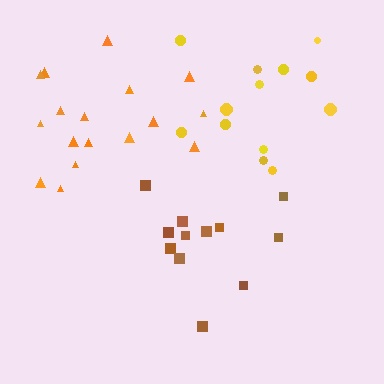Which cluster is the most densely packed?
Brown.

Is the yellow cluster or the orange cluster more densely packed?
Yellow.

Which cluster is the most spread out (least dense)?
Orange.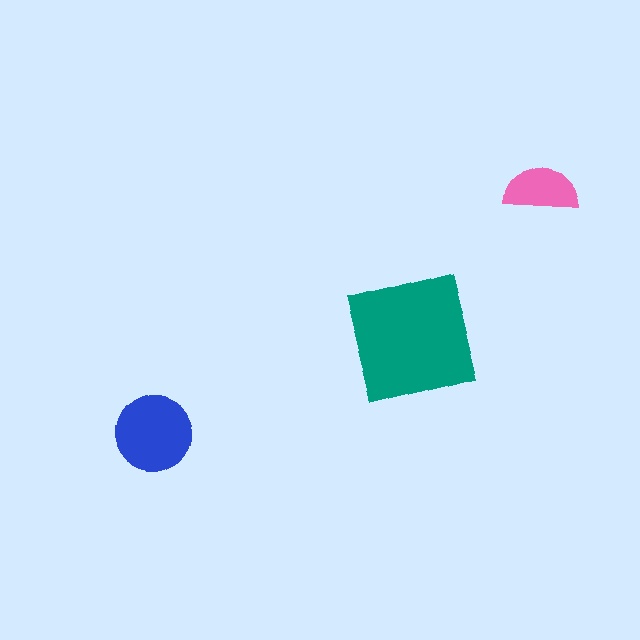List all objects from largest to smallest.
The teal square, the blue circle, the pink semicircle.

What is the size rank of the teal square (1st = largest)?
1st.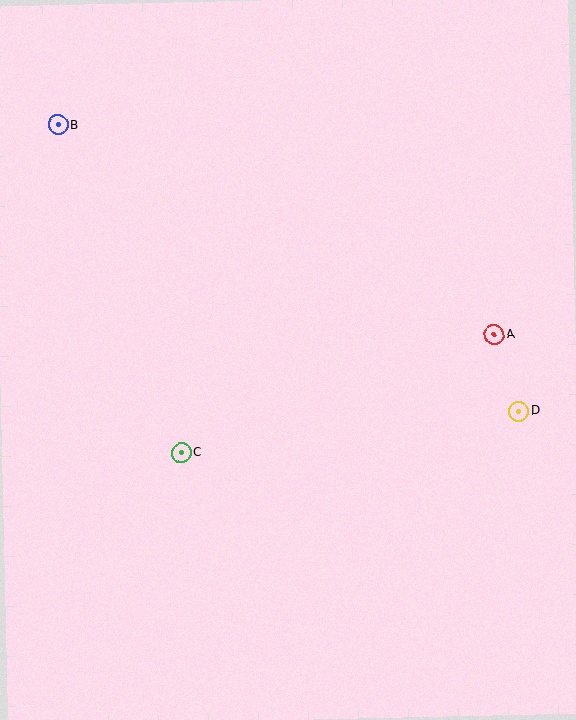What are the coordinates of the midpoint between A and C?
The midpoint between A and C is at (338, 393).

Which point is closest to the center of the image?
Point C at (182, 452) is closest to the center.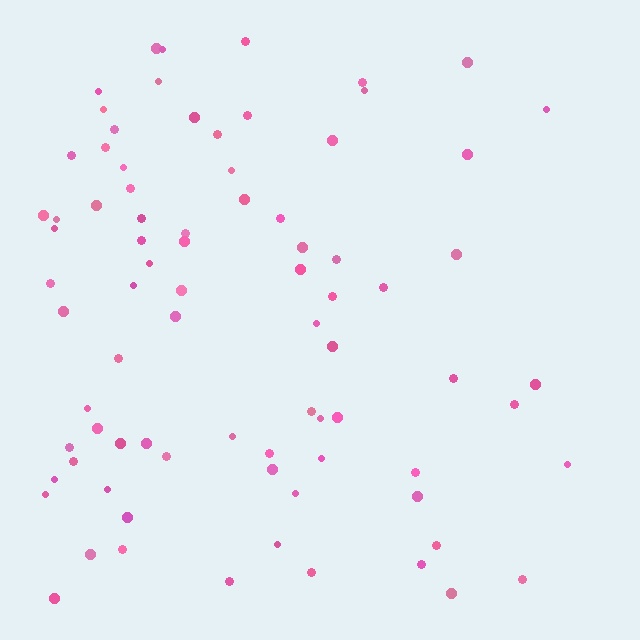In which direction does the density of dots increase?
From right to left, with the left side densest.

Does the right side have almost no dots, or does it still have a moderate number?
Still a moderate number, just noticeably fewer than the left.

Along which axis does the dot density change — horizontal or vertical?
Horizontal.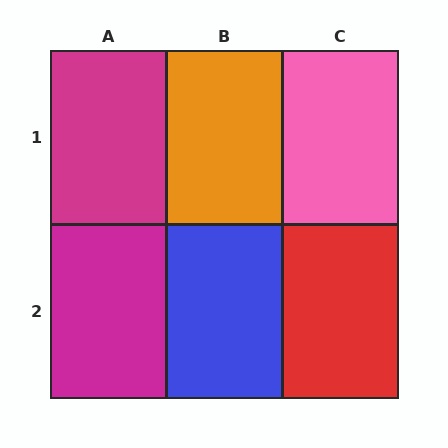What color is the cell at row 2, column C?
Red.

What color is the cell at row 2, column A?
Magenta.